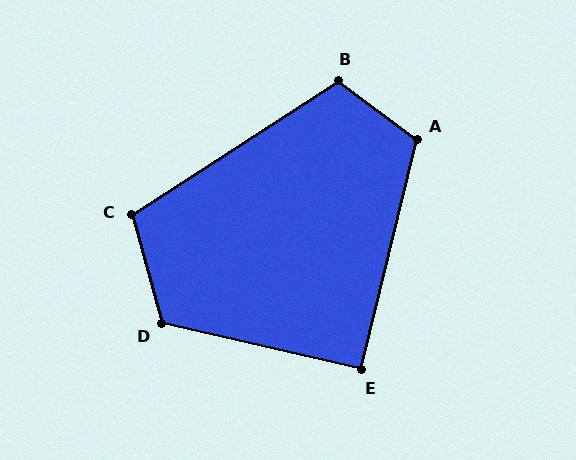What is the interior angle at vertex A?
Approximately 113 degrees (obtuse).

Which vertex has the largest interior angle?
D, at approximately 118 degrees.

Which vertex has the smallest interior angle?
E, at approximately 91 degrees.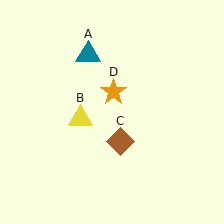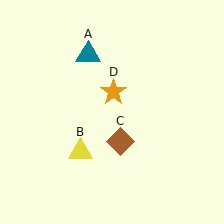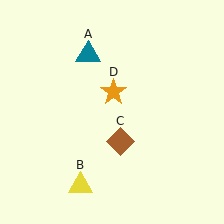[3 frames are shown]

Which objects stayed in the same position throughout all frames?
Teal triangle (object A) and brown diamond (object C) and orange star (object D) remained stationary.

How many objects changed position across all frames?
1 object changed position: yellow triangle (object B).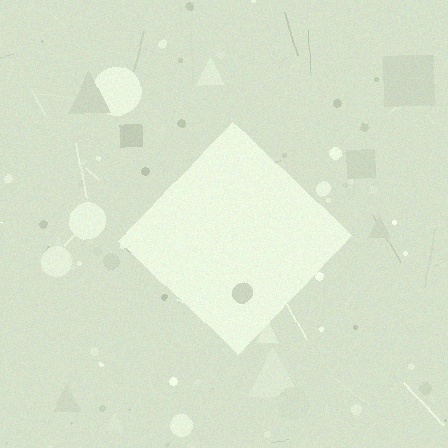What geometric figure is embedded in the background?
A diamond is embedded in the background.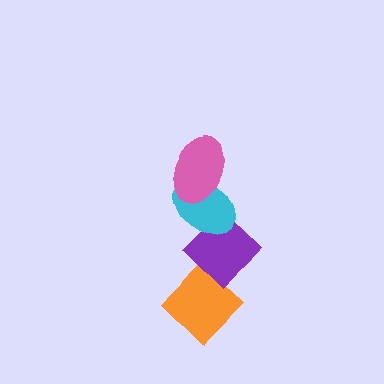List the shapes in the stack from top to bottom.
From top to bottom: the pink ellipse, the cyan ellipse, the purple diamond, the orange diamond.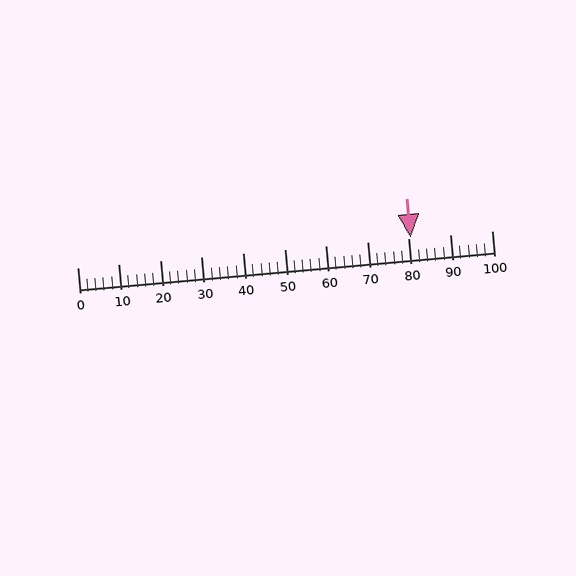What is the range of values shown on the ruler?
The ruler shows values from 0 to 100.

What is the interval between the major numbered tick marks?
The major tick marks are spaced 10 units apart.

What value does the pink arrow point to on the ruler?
The pink arrow points to approximately 80.